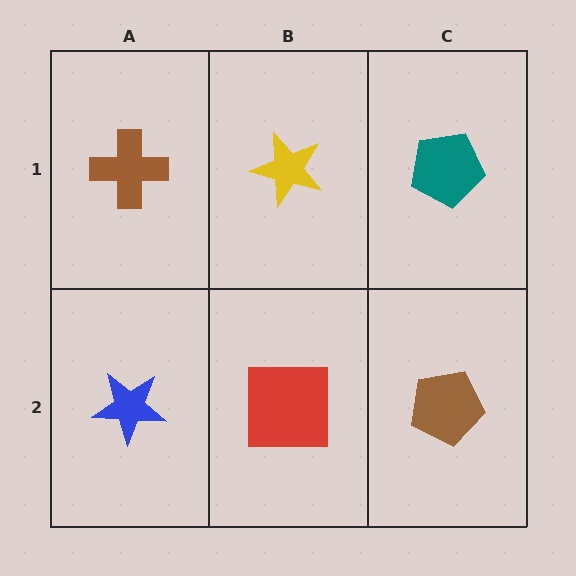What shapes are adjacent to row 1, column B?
A red square (row 2, column B), a brown cross (row 1, column A), a teal pentagon (row 1, column C).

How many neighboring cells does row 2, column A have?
2.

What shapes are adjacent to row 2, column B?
A yellow star (row 1, column B), a blue star (row 2, column A), a brown pentagon (row 2, column C).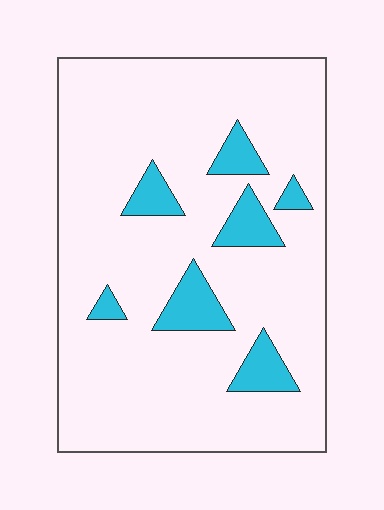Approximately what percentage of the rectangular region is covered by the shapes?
Approximately 10%.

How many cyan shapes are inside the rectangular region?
7.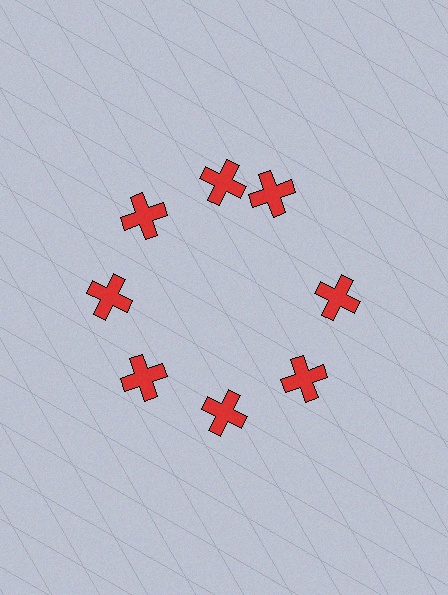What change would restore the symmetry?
The symmetry would be restored by rotating it back into even spacing with its neighbors so that all 8 crosses sit at equal angles and equal distance from the center.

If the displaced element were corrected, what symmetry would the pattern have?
It would have 8-fold rotational symmetry — the pattern would map onto itself every 45 degrees.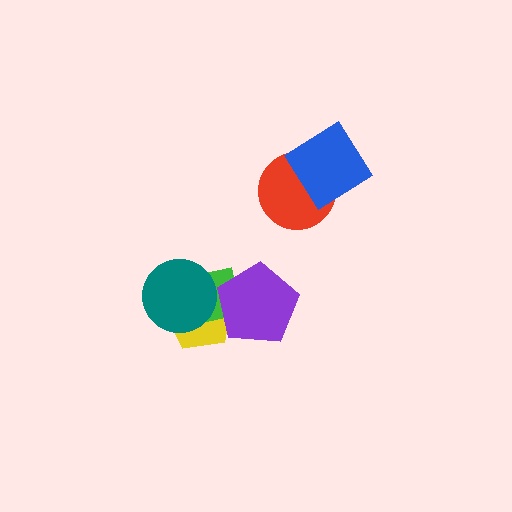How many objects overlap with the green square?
3 objects overlap with the green square.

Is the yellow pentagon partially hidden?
Yes, it is partially covered by another shape.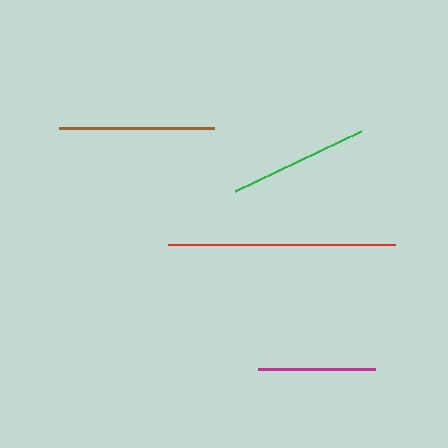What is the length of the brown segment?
The brown segment is approximately 155 pixels long.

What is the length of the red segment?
The red segment is approximately 227 pixels long.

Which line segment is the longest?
The red line is the longest at approximately 227 pixels.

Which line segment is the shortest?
The magenta line is the shortest at approximately 117 pixels.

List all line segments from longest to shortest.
From longest to shortest: red, brown, green, magenta.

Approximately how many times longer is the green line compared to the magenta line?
The green line is approximately 1.2 times the length of the magenta line.